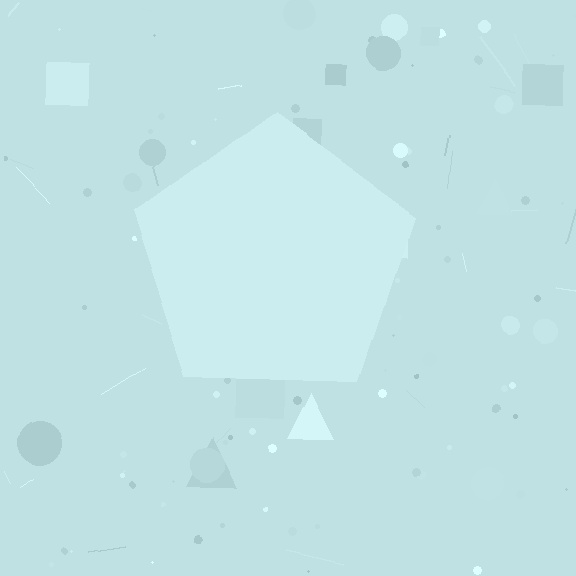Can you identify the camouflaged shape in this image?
The camouflaged shape is a pentagon.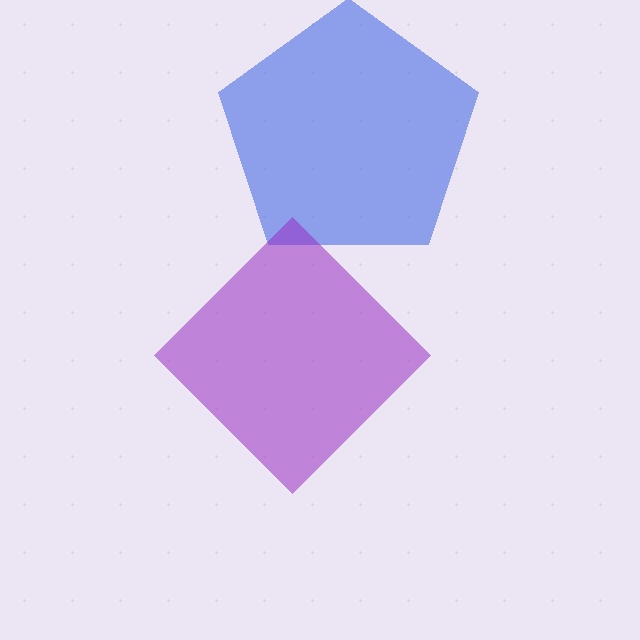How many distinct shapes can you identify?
There are 2 distinct shapes: a blue pentagon, a purple diamond.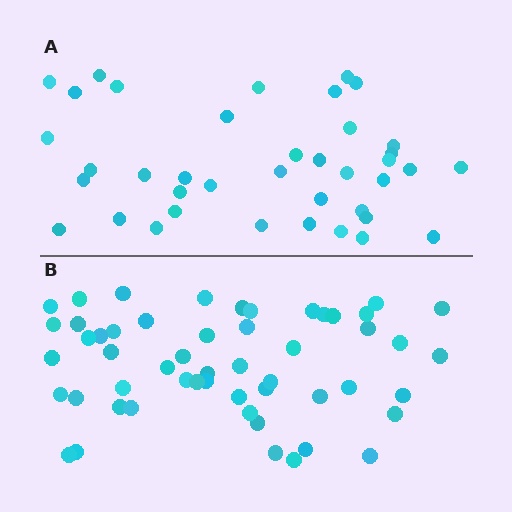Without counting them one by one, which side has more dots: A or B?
Region B (the bottom region) has more dots.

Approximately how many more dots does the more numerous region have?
Region B has approximately 15 more dots than region A.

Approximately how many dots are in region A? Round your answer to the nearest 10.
About 40 dots. (The exact count is 39, which rounds to 40.)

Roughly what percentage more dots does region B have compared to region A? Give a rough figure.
About 35% more.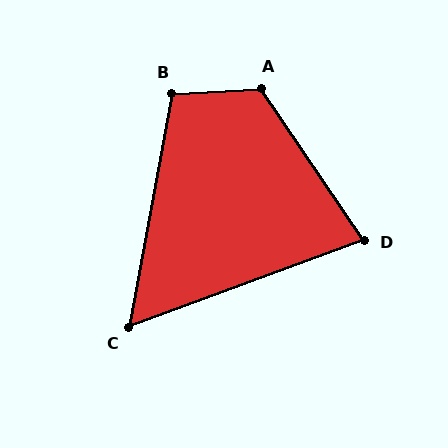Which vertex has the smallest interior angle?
C, at approximately 59 degrees.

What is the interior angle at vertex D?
Approximately 76 degrees (acute).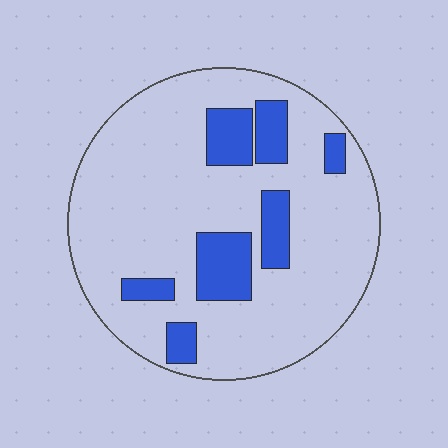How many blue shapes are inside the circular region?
7.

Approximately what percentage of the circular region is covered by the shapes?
Approximately 20%.